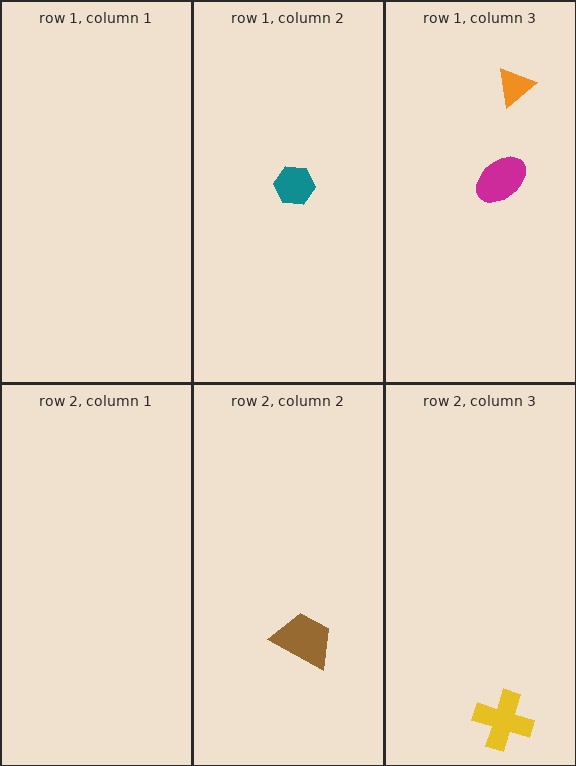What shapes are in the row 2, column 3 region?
The yellow cross.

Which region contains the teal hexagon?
The row 1, column 2 region.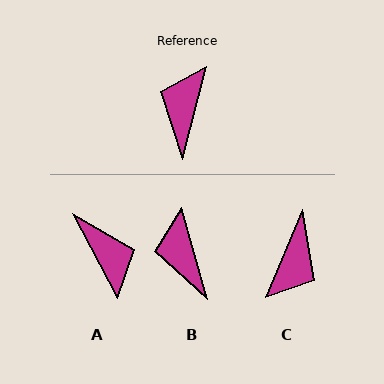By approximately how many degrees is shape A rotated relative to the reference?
Approximately 138 degrees clockwise.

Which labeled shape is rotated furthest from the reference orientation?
C, about 171 degrees away.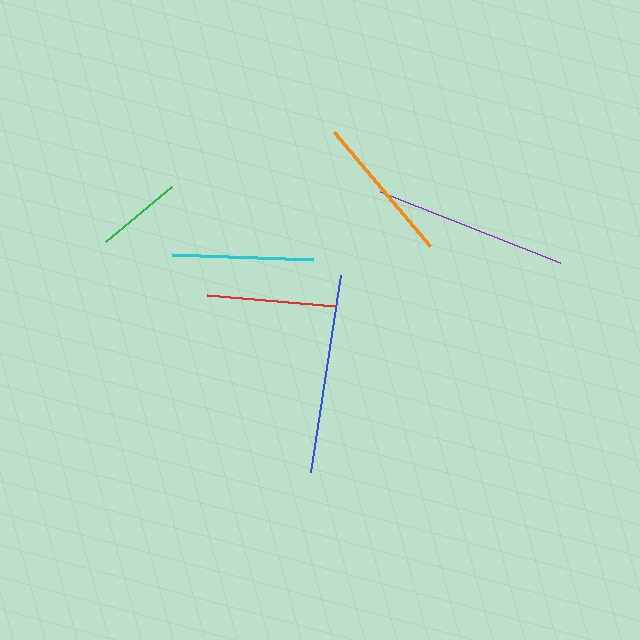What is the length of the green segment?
The green segment is approximately 86 pixels long.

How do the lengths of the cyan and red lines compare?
The cyan and red lines are approximately the same length.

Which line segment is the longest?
The blue line is the longest at approximately 199 pixels.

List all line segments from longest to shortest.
From longest to shortest: blue, purple, orange, cyan, red, green.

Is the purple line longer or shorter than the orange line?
The purple line is longer than the orange line.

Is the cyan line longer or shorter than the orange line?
The orange line is longer than the cyan line.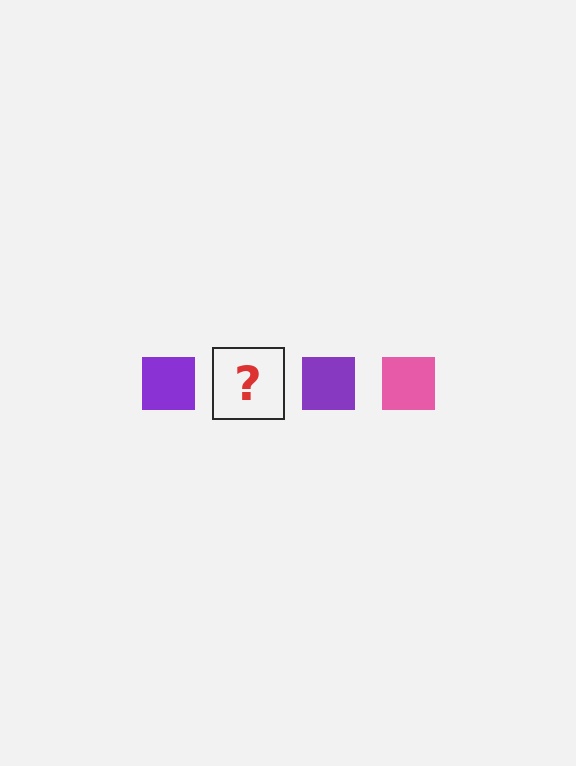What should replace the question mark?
The question mark should be replaced with a pink square.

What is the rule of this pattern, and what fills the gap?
The rule is that the pattern cycles through purple, pink squares. The gap should be filled with a pink square.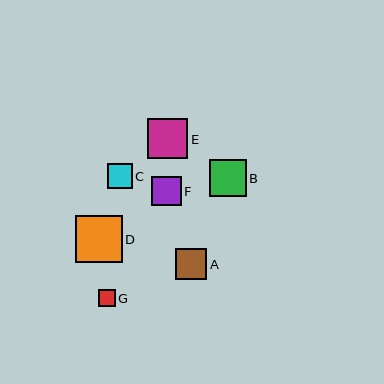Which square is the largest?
Square D is the largest with a size of approximately 47 pixels.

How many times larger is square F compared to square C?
Square F is approximately 1.2 times the size of square C.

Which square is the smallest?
Square G is the smallest with a size of approximately 17 pixels.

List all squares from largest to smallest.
From largest to smallest: D, E, B, A, F, C, G.